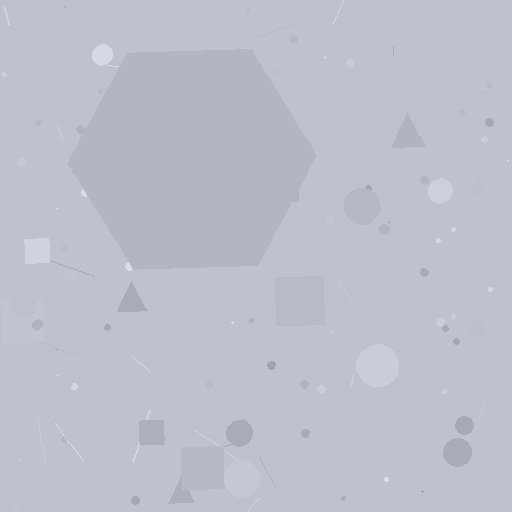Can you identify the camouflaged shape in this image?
The camouflaged shape is a hexagon.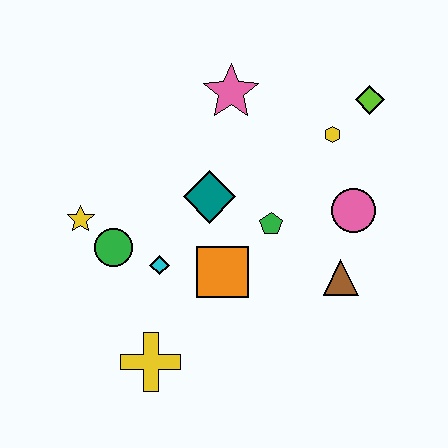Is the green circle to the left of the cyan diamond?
Yes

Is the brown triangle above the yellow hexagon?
No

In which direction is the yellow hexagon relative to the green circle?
The yellow hexagon is to the right of the green circle.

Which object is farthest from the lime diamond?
The yellow cross is farthest from the lime diamond.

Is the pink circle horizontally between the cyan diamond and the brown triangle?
No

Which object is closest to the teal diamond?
The green pentagon is closest to the teal diamond.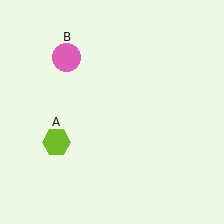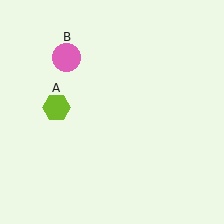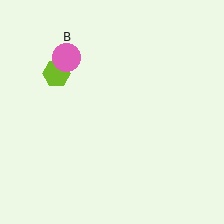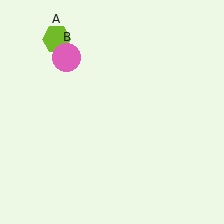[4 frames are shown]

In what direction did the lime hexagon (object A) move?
The lime hexagon (object A) moved up.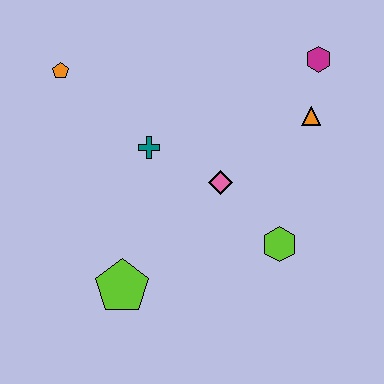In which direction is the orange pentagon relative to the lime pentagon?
The orange pentagon is above the lime pentagon.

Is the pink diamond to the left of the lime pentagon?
No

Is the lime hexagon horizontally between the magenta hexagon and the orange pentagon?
Yes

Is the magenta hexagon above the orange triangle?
Yes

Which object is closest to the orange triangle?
The magenta hexagon is closest to the orange triangle.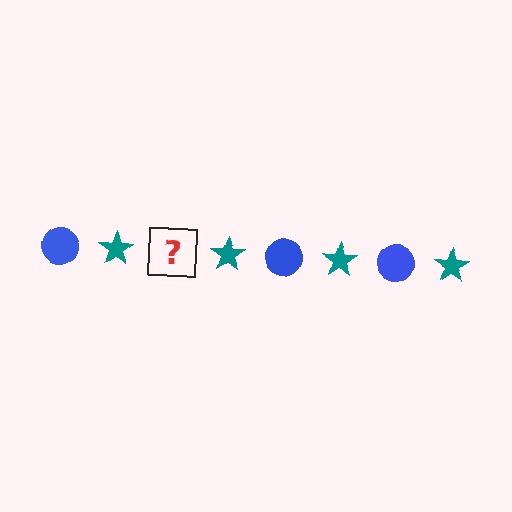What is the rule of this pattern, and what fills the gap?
The rule is that the pattern alternates between blue circle and teal star. The gap should be filled with a blue circle.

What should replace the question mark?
The question mark should be replaced with a blue circle.